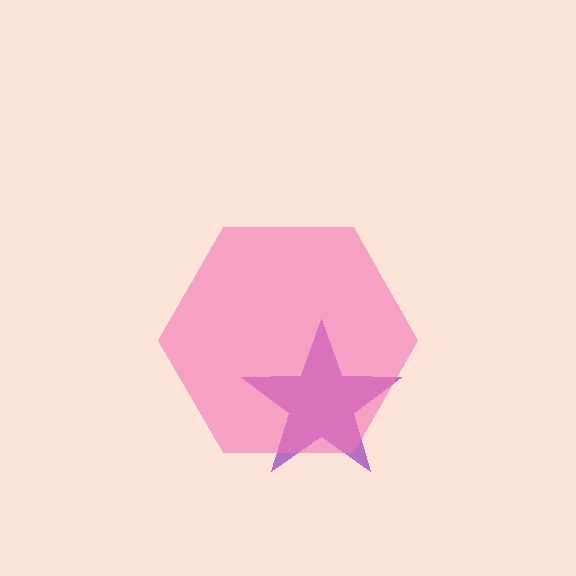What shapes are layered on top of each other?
The layered shapes are: a purple star, a pink hexagon.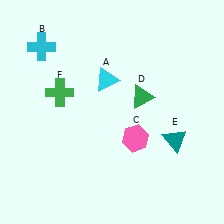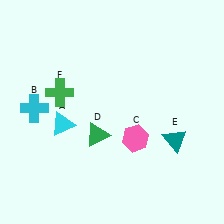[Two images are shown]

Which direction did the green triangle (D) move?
The green triangle (D) moved left.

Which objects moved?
The objects that moved are: the cyan triangle (A), the cyan cross (B), the green triangle (D).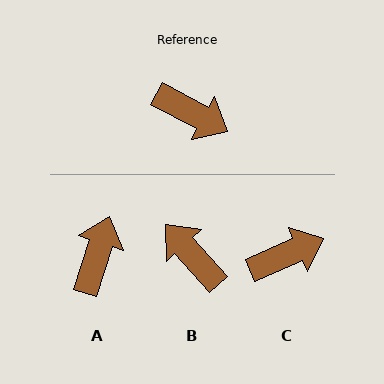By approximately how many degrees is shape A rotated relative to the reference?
Approximately 101 degrees counter-clockwise.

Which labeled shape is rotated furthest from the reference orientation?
B, about 160 degrees away.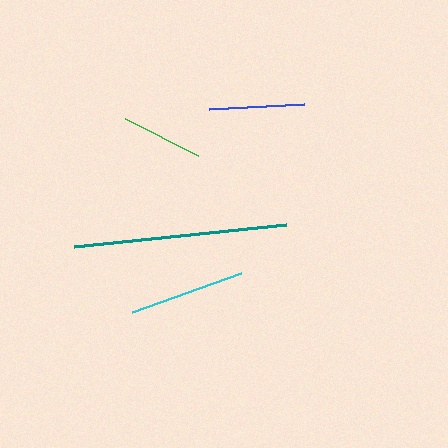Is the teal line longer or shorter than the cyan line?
The teal line is longer than the cyan line.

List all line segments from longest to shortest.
From longest to shortest: teal, cyan, blue, green.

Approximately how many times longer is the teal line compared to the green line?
The teal line is approximately 2.6 times the length of the green line.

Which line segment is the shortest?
The green line is the shortest at approximately 81 pixels.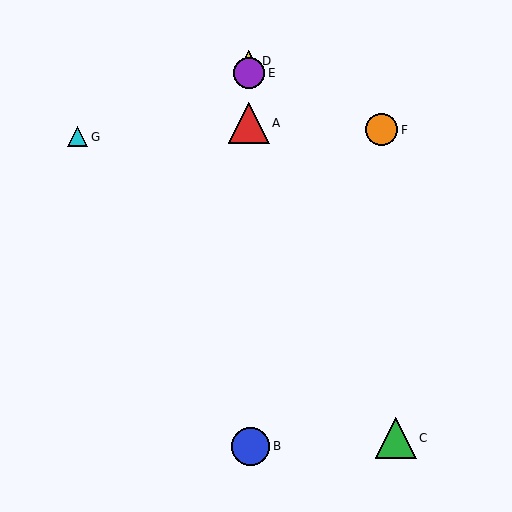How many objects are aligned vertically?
4 objects (A, B, D, E) are aligned vertically.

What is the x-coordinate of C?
Object C is at x≈396.